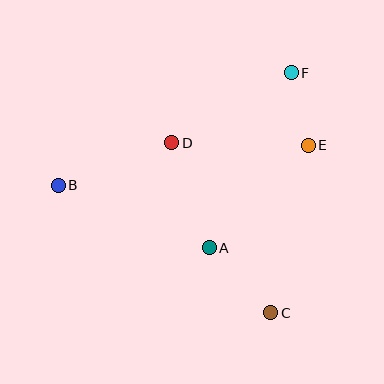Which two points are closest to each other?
Points E and F are closest to each other.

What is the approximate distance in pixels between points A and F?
The distance between A and F is approximately 193 pixels.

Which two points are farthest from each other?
Points B and F are farthest from each other.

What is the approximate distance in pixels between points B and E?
The distance between B and E is approximately 253 pixels.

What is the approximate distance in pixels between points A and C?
The distance between A and C is approximately 89 pixels.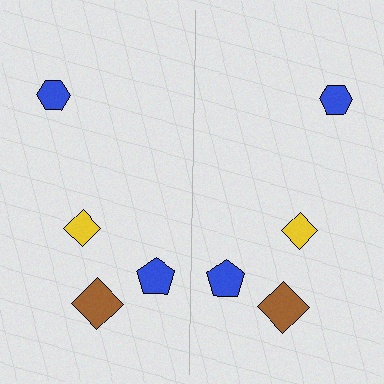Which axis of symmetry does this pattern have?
The pattern has a vertical axis of symmetry running through the center of the image.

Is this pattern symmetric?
Yes, this pattern has bilateral (reflection) symmetry.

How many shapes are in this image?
There are 8 shapes in this image.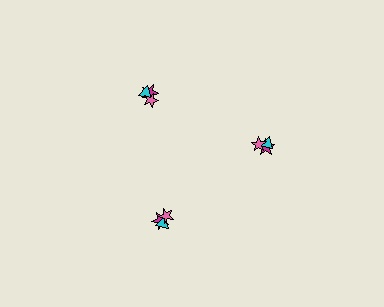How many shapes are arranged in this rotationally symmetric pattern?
There are 9 shapes, arranged in 3 groups of 3.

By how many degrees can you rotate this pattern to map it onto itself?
The pattern maps onto itself every 120 degrees of rotation.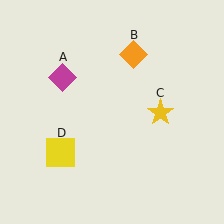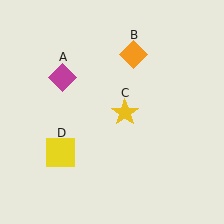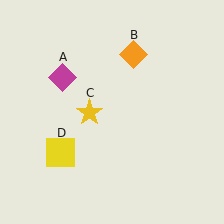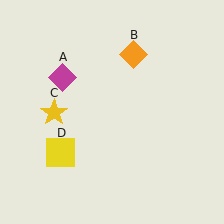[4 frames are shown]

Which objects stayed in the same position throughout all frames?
Magenta diamond (object A) and orange diamond (object B) and yellow square (object D) remained stationary.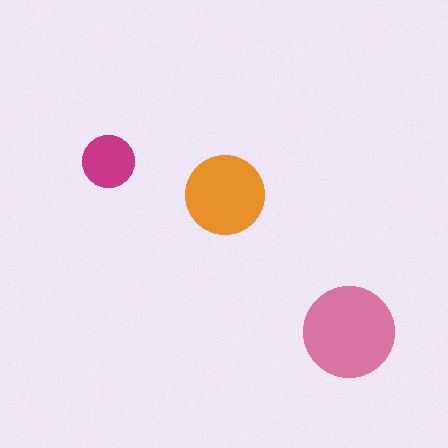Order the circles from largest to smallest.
the pink one, the orange one, the magenta one.